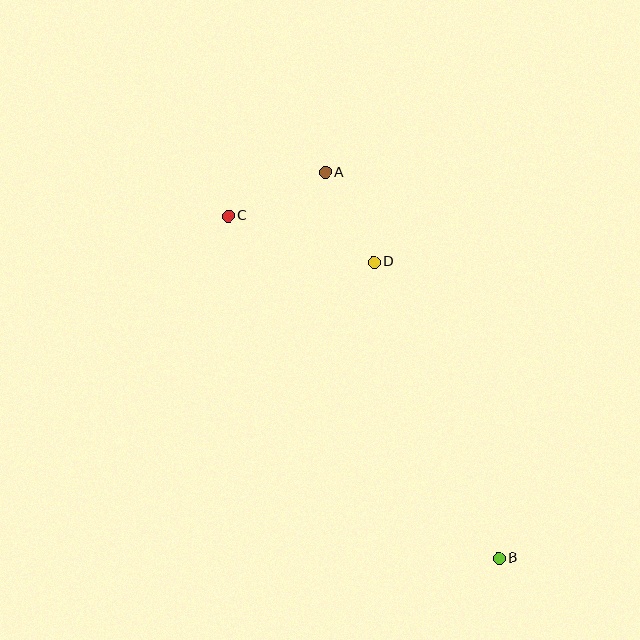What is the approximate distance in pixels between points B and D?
The distance between B and D is approximately 321 pixels.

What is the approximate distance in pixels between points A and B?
The distance between A and B is approximately 423 pixels.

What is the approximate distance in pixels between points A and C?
The distance between A and C is approximately 106 pixels.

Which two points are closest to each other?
Points A and D are closest to each other.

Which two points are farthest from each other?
Points B and C are farthest from each other.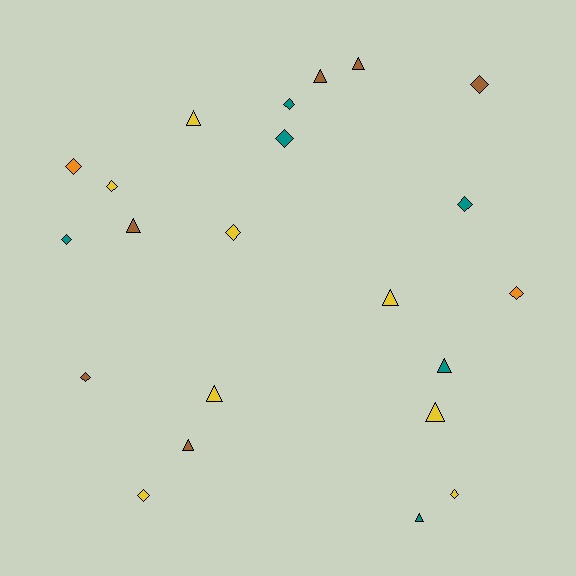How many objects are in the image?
There are 22 objects.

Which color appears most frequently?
Yellow, with 8 objects.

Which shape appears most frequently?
Diamond, with 12 objects.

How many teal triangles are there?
There are 2 teal triangles.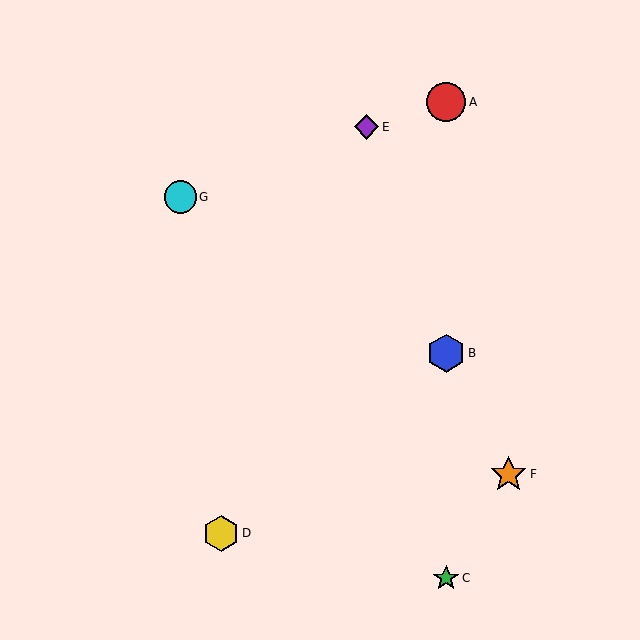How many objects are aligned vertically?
3 objects (A, B, C) are aligned vertically.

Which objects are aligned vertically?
Objects A, B, C are aligned vertically.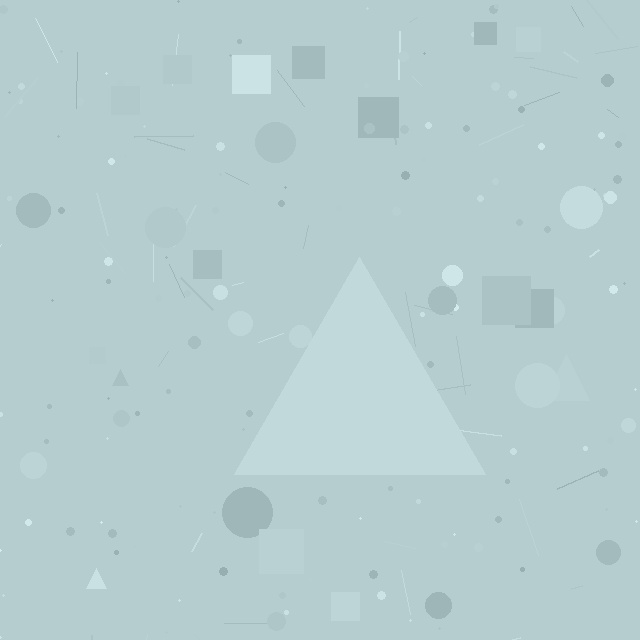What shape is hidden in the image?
A triangle is hidden in the image.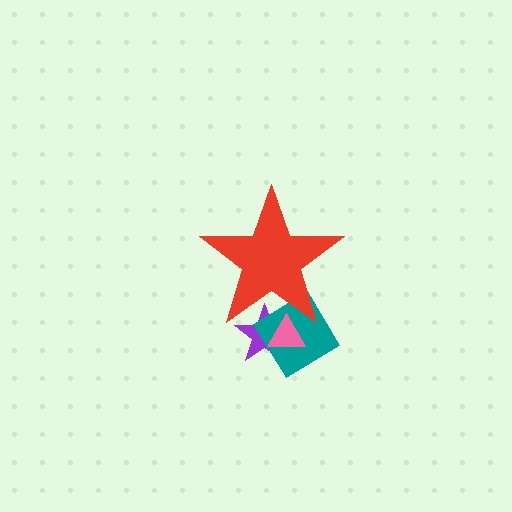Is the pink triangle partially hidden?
Yes, the pink triangle is partially hidden behind the red star.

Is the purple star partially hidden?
Yes, the purple star is partially hidden behind the red star.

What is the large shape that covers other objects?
A red star.